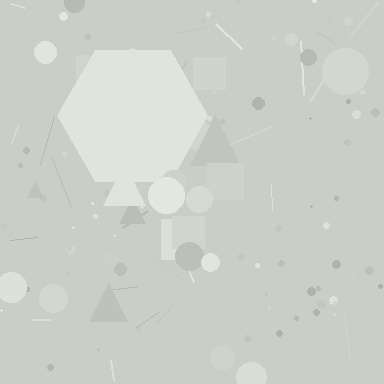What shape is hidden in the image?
A hexagon is hidden in the image.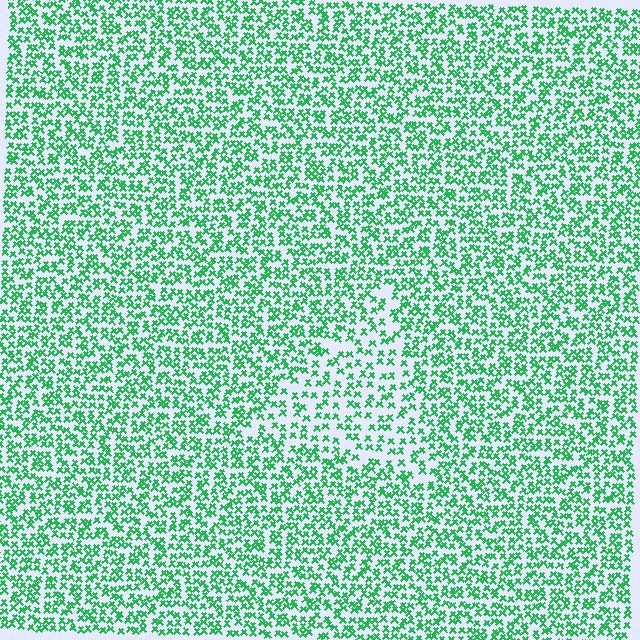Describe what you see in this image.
The image contains small green elements arranged at two different densities. A triangle-shaped region is visible where the elements are less densely packed than the surrounding area.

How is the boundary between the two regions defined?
The boundary is defined by a change in element density (approximately 1.7x ratio). All elements are the same color, size, and shape.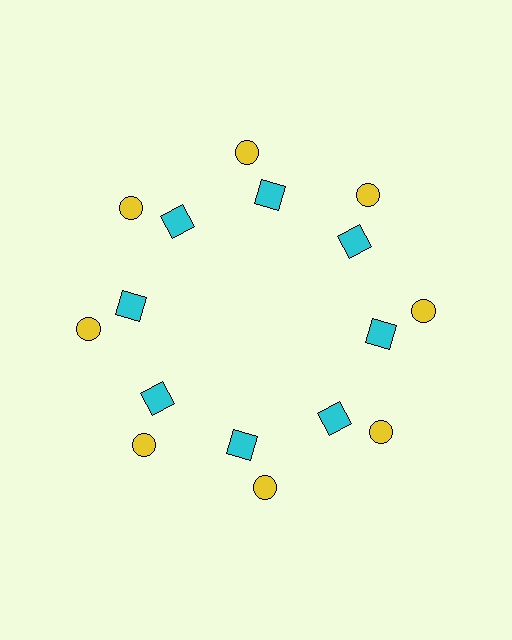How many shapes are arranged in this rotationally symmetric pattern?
There are 16 shapes, arranged in 8 groups of 2.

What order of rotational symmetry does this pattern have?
This pattern has 8-fold rotational symmetry.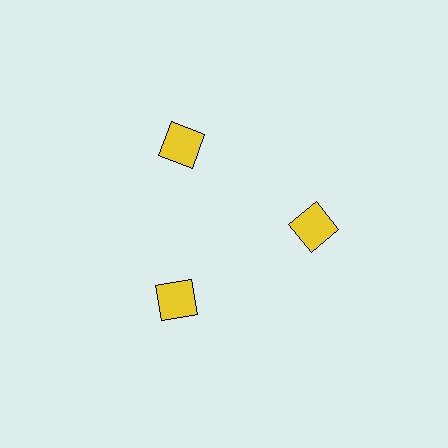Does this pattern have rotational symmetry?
Yes, this pattern has 3-fold rotational symmetry. It looks the same after rotating 120 degrees around the center.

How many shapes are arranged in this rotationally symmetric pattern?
There are 3 shapes, arranged in 3 groups of 1.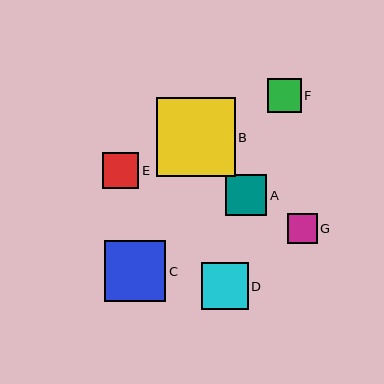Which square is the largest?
Square B is the largest with a size of approximately 78 pixels.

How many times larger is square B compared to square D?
Square B is approximately 1.7 times the size of square D.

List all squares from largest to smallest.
From largest to smallest: B, C, D, A, E, F, G.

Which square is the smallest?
Square G is the smallest with a size of approximately 30 pixels.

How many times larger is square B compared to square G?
Square B is approximately 2.6 times the size of square G.